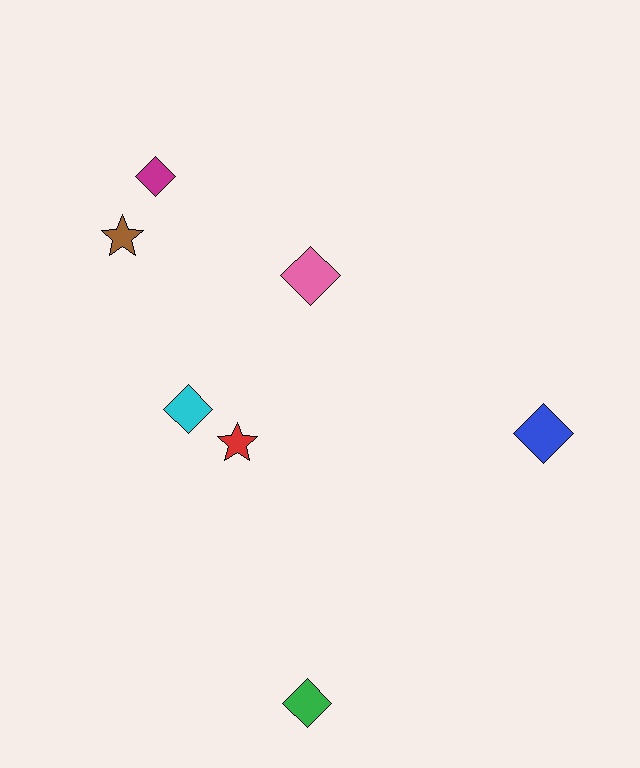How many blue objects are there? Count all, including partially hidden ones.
There is 1 blue object.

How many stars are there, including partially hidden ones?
There are 2 stars.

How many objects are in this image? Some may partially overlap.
There are 7 objects.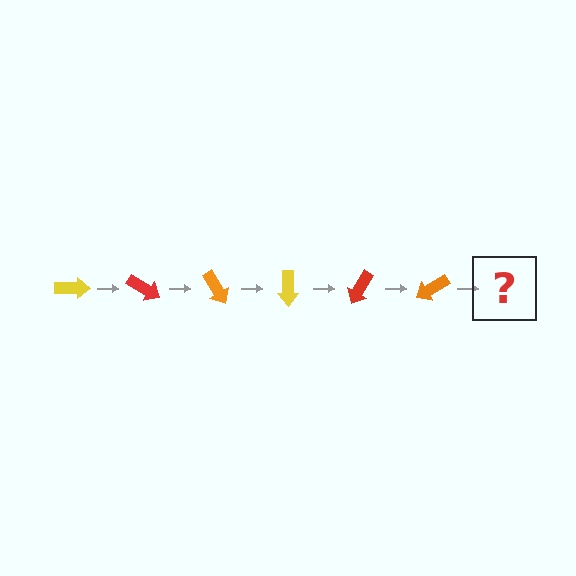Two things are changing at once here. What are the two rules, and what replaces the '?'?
The two rules are that it rotates 30 degrees each step and the color cycles through yellow, red, and orange. The '?' should be a yellow arrow, rotated 180 degrees from the start.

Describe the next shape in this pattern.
It should be a yellow arrow, rotated 180 degrees from the start.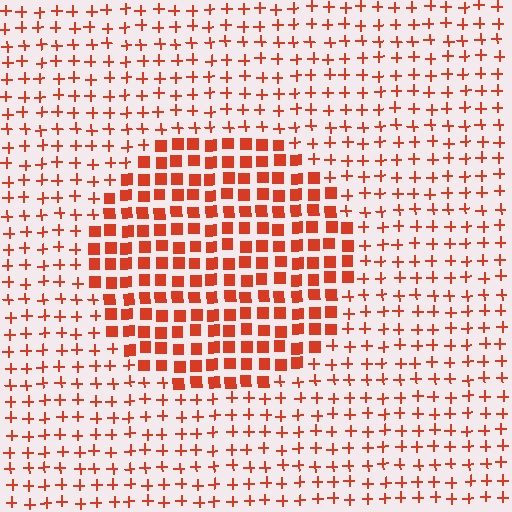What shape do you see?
I see a circle.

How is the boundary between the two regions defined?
The boundary is defined by a change in element shape: squares inside vs. plus signs outside. All elements share the same color and spacing.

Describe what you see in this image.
The image is filled with small red elements arranged in a uniform grid. A circle-shaped region contains squares, while the surrounding area contains plus signs. The boundary is defined purely by the change in element shape.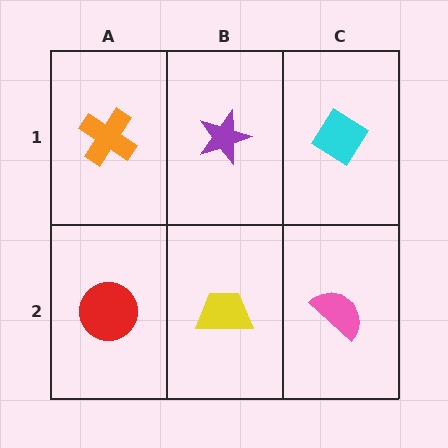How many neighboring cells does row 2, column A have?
2.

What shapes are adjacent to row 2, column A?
An orange cross (row 1, column A), a yellow trapezoid (row 2, column B).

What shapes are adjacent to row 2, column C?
A cyan diamond (row 1, column C), a yellow trapezoid (row 2, column B).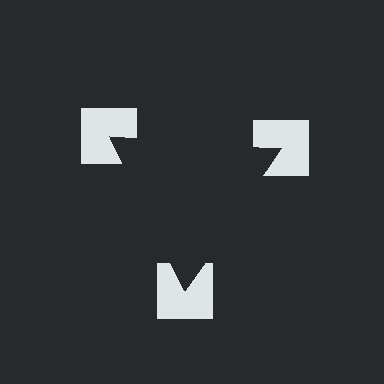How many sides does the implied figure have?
3 sides.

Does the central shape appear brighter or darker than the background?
It typically appears slightly darker than the background, even though no actual brightness change is drawn.